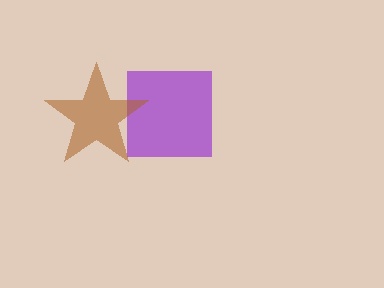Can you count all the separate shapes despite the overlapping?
Yes, there are 2 separate shapes.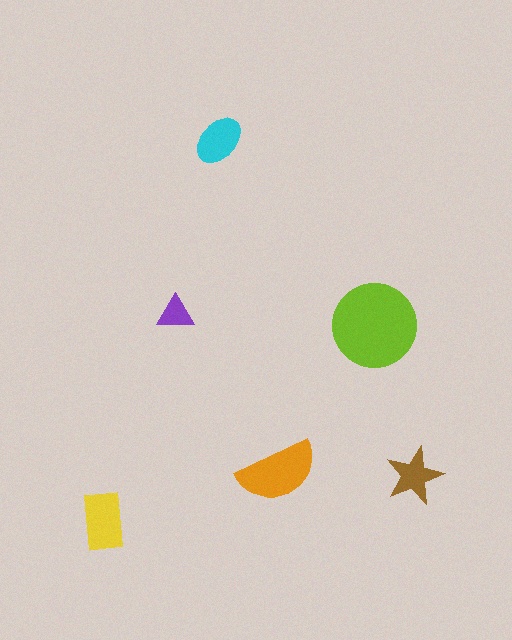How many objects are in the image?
There are 6 objects in the image.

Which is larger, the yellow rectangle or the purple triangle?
The yellow rectangle.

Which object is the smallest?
The purple triangle.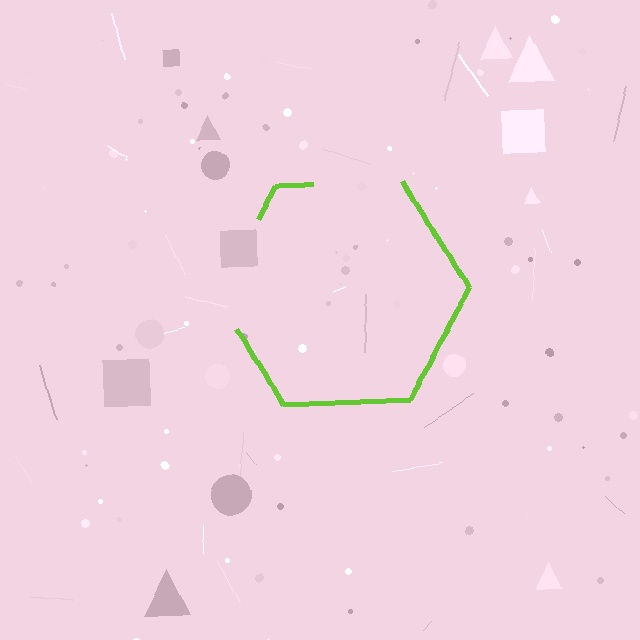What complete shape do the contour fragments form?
The contour fragments form a hexagon.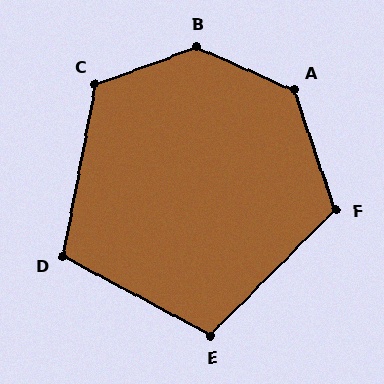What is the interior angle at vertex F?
Approximately 116 degrees (obtuse).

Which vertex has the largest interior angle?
B, at approximately 136 degrees.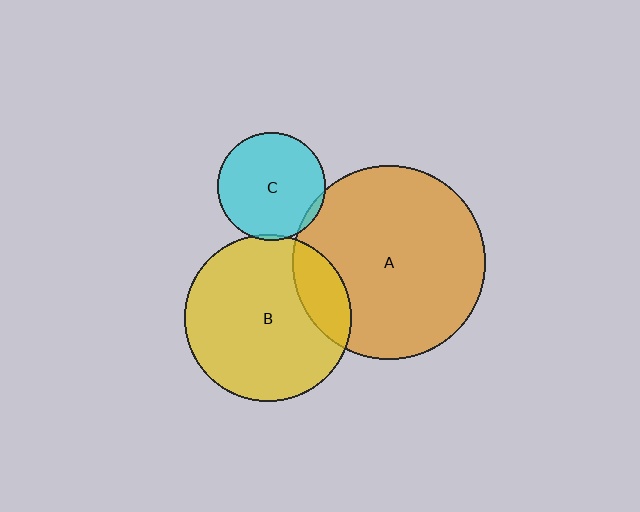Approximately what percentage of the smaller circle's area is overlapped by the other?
Approximately 5%.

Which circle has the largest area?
Circle A (orange).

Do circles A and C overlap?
Yes.